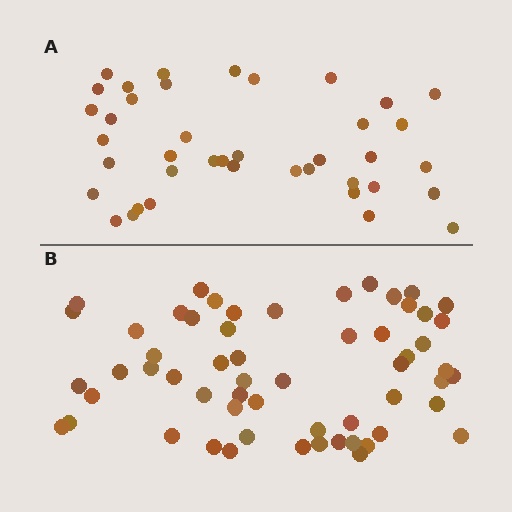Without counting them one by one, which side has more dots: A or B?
Region B (the bottom region) has more dots.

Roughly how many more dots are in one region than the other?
Region B has approximately 20 more dots than region A.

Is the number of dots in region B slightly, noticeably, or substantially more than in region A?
Region B has substantially more. The ratio is roughly 1.4 to 1.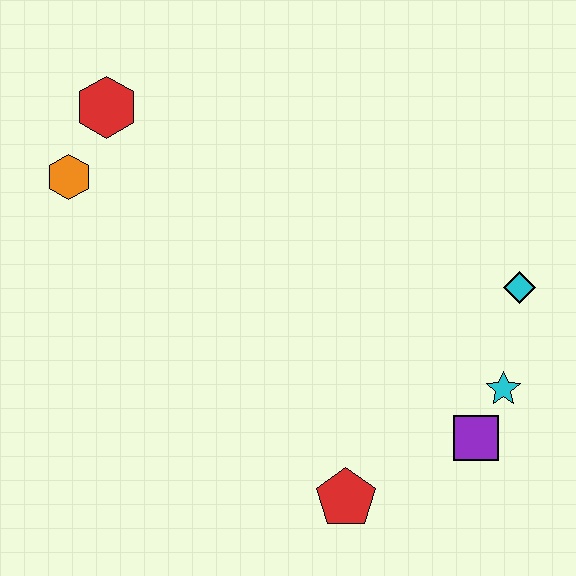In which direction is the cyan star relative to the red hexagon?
The cyan star is to the right of the red hexagon.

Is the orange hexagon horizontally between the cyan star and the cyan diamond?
No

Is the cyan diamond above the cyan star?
Yes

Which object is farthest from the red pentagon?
The red hexagon is farthest from the red pentagon.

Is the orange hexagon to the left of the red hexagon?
Yes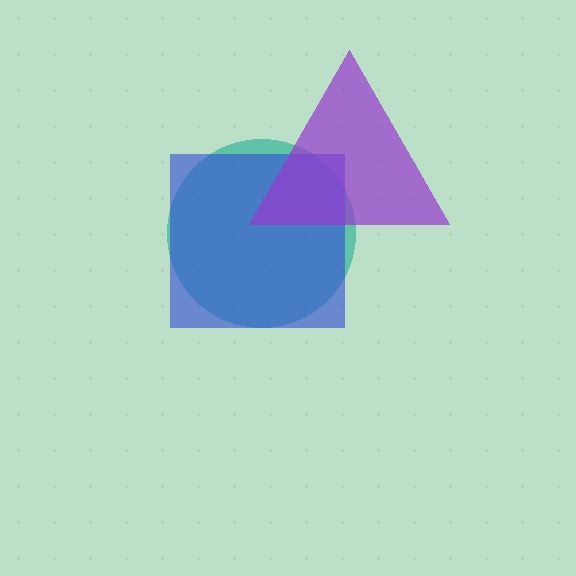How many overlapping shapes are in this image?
There are 3 overlapping shapes in the image.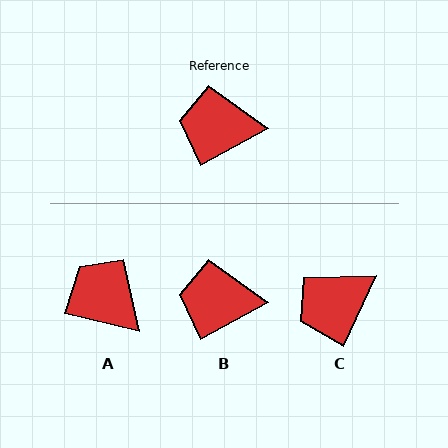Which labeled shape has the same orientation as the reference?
B.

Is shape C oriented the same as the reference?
No, it is off by about 36 degrees.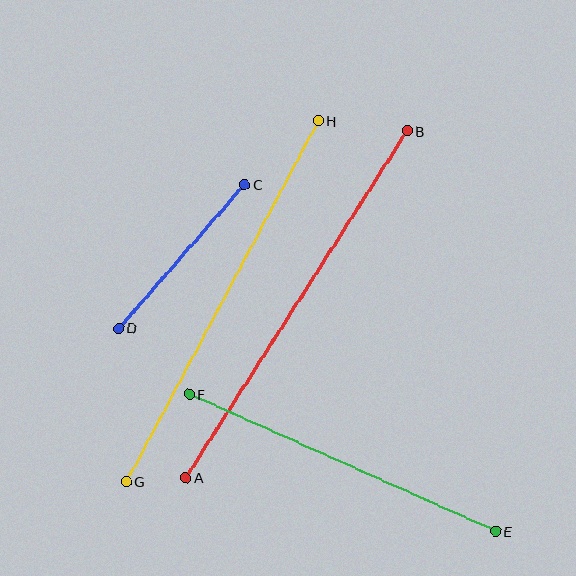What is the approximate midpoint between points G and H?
The midpoint is at approximately (222, 301) pixels.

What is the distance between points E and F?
The distance is approximately 336 pixels.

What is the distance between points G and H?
The distance is approximately 409 pixels.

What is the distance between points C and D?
The distance is approximately 191 pixels.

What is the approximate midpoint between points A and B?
The midpoint is at approximately (296, 304) pixels.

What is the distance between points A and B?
The distance is approximately 411 pixels.